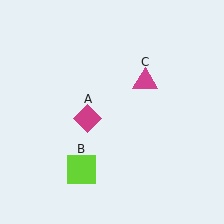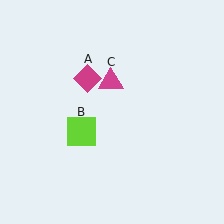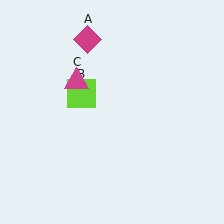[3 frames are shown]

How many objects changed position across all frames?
3 objects changed position: magenta diamond (object A), lime square (object B), magenta triangle (object C).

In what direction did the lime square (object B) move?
The lime square (object B) moved up.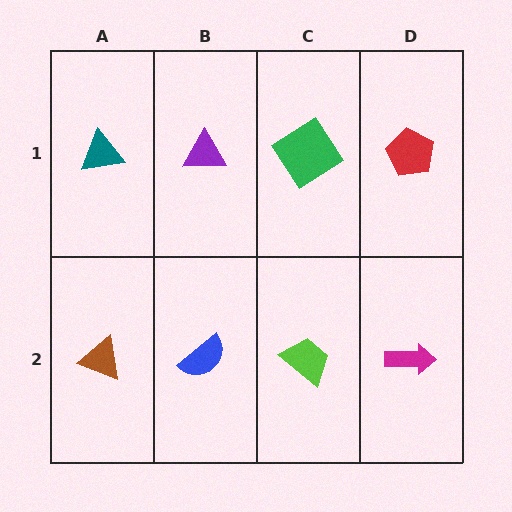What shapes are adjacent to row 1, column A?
A brown triangle (row 2, column A), a purple triangle (row 1, column B).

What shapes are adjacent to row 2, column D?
A red pentagon (row 1, column D), a lime trapezoid (row 2, column C).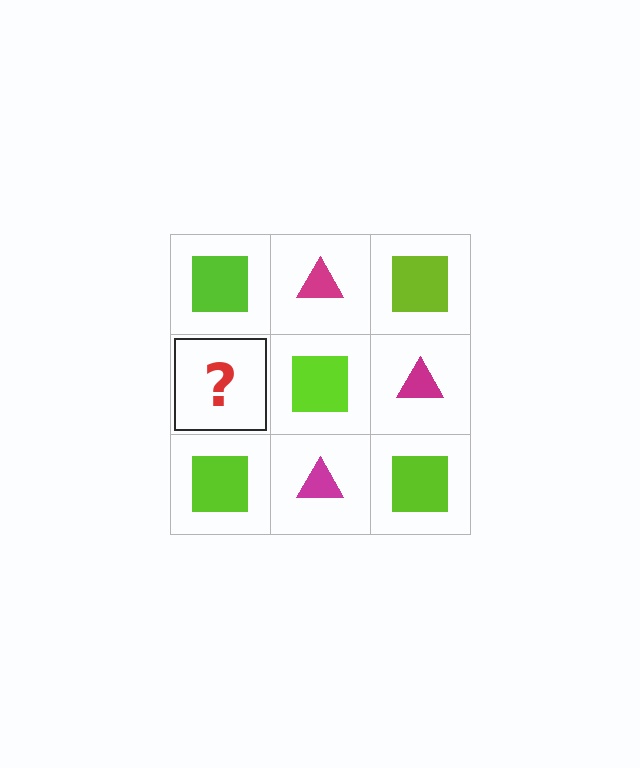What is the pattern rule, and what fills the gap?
The rule is that it alternates lime square and magenta triangle in a checkerboard pattern. The gap should be filled with a magenta triangle.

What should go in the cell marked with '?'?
The missing cell should contain a magenta triangle.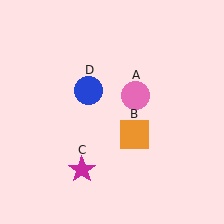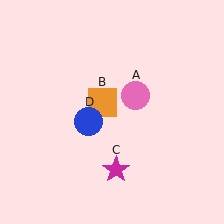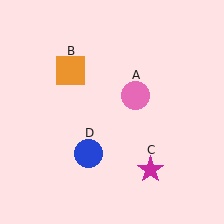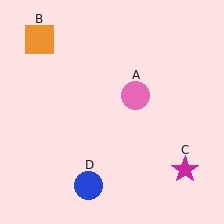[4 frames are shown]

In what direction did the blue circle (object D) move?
The blue circle (object D) moved down.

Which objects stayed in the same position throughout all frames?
Pink circle (object A) remained stationary.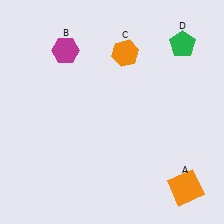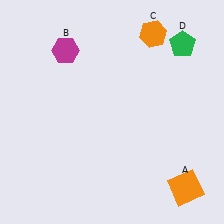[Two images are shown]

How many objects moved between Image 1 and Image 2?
1 object moved between the two images.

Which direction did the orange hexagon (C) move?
The orange hexagon (C) moved right.